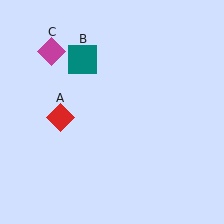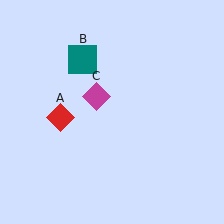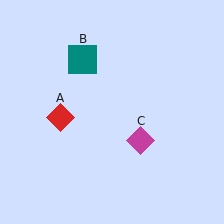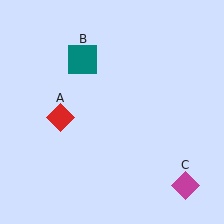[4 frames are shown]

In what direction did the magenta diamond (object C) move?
The magenta diamond (object C) moved down and to the right.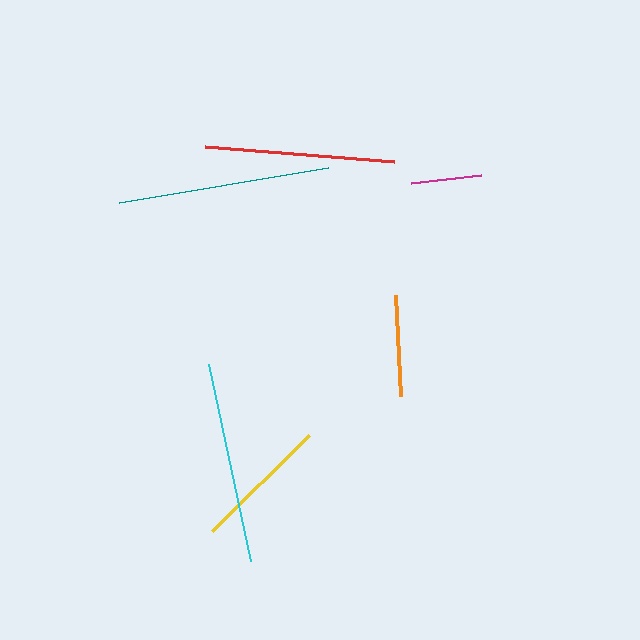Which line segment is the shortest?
The magenta line is the shortest at approximately 71 pixels.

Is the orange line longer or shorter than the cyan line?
The cyan line is longer than the orange line.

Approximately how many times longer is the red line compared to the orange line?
The red line is approximately 1.9 times the length of the orange line.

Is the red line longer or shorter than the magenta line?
The red line is longer than the magenta line.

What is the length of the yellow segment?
The yellow segment is approximately 137 pixels long.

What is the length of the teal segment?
The teal segment is approximately 212 pixels long.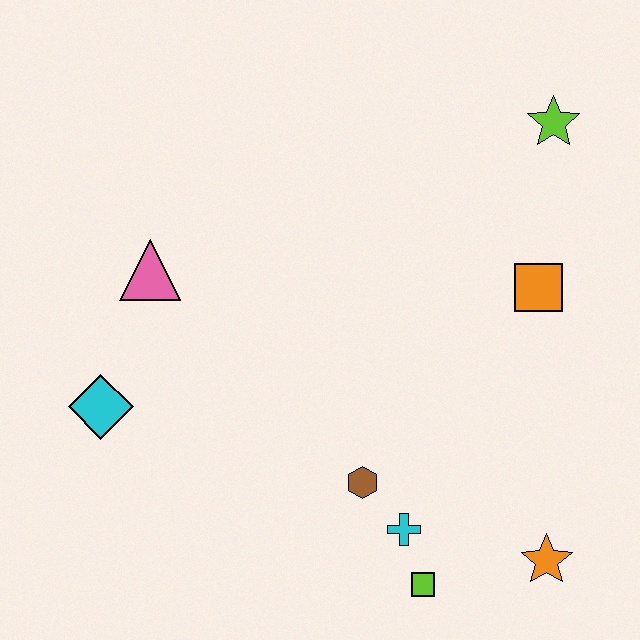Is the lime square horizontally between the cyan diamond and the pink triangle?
No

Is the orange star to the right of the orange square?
Yes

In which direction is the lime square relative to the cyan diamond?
The lime square is to the right of the cyan diamond.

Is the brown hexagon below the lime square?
No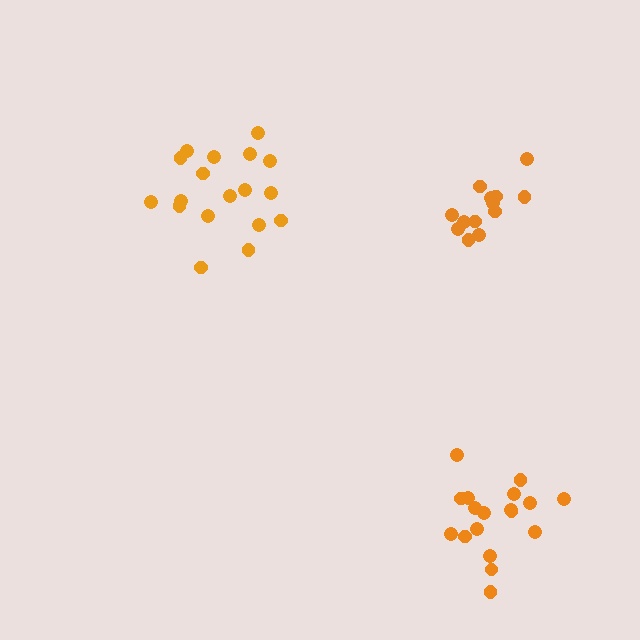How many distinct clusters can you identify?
There are 3 distinct clusters.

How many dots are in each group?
Group 1: 18 dots, Group 2: 13 dots, Group 3: 18 dots (49 total).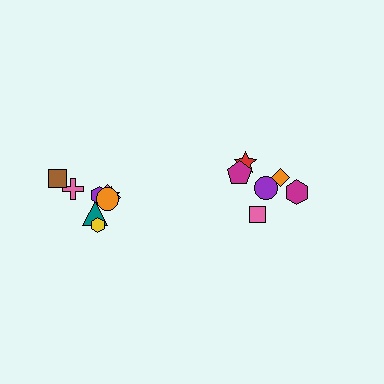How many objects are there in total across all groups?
There are 14 objects.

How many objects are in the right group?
There are 6 objects.